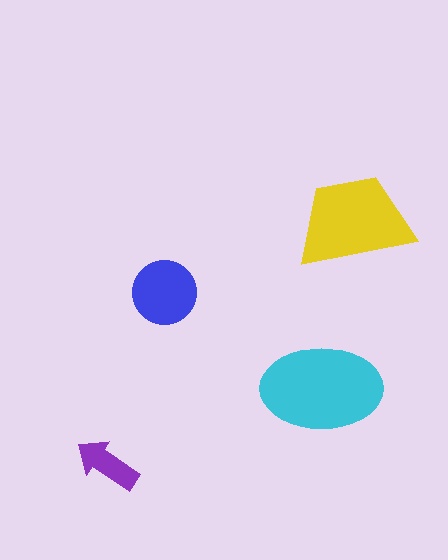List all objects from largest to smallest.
The cyan ellipse, the yellow trapezoid, the blue circle, the purple arrow.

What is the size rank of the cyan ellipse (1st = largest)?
1st.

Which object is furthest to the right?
The yellow trapezoid is rightmost.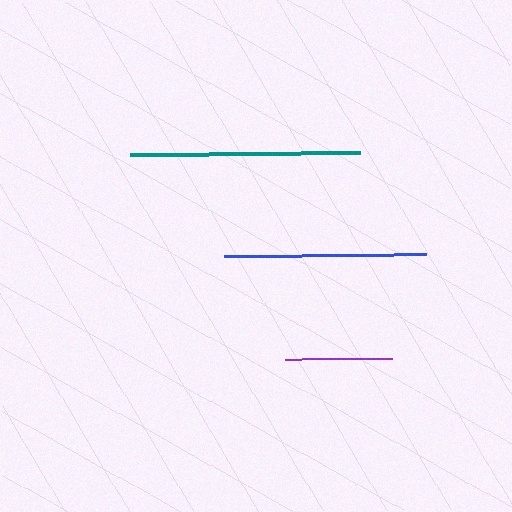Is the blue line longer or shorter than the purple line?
The blue line is longer than the purple line.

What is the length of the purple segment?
The purple segment is approximately 107 pixels long.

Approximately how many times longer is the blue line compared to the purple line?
The blue line is approximately 1.9 times the length of the purple line.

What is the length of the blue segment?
The blue segment is approximately 202 pixels long.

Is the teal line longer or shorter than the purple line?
The teal line is longer than the purple line.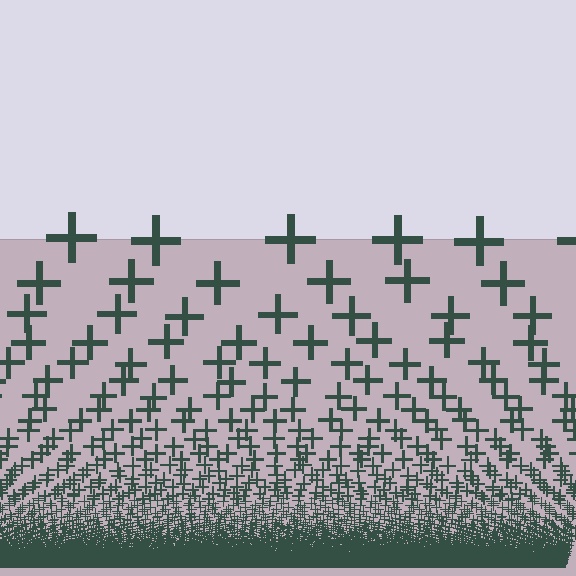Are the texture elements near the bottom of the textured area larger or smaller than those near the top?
Smaller. The gradient is inverted — elements near the bottom are smaller and denser.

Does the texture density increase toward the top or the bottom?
Density increases toward the bottom.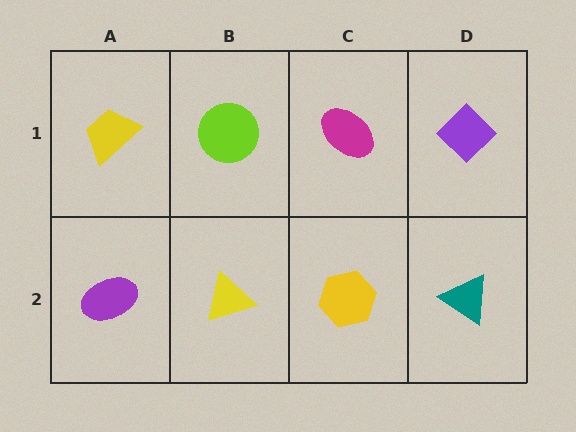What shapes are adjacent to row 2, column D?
A purple diamond (row 1, column D), a yellow hexagon (row 2, column C).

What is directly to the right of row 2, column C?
A teal triangle.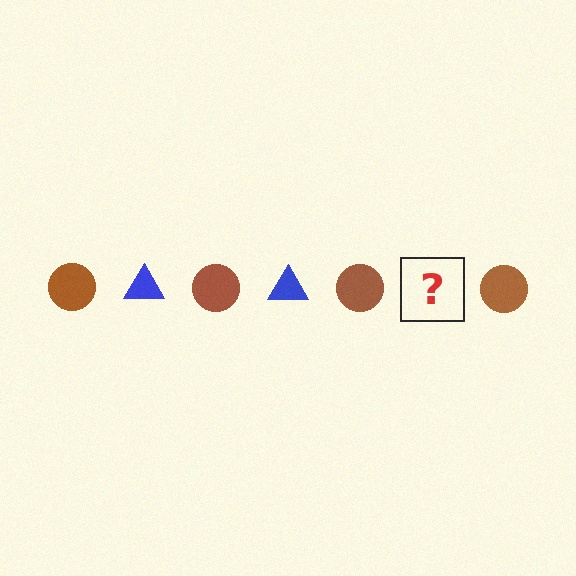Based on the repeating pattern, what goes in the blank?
The blank should be a blue triangle.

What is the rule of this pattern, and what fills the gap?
The rule is that the pattern alternates between brown circle and blue triangle. The gap should be filled with a blue triangle.